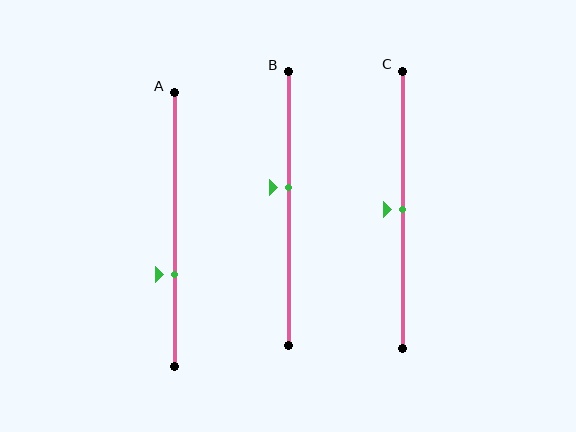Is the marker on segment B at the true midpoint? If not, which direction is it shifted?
No, the marker on segment B is shifted upward by about 8% of the segment length.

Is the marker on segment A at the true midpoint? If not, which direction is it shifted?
No, the marker on segment A is shifted downward by about 16% of the segment length.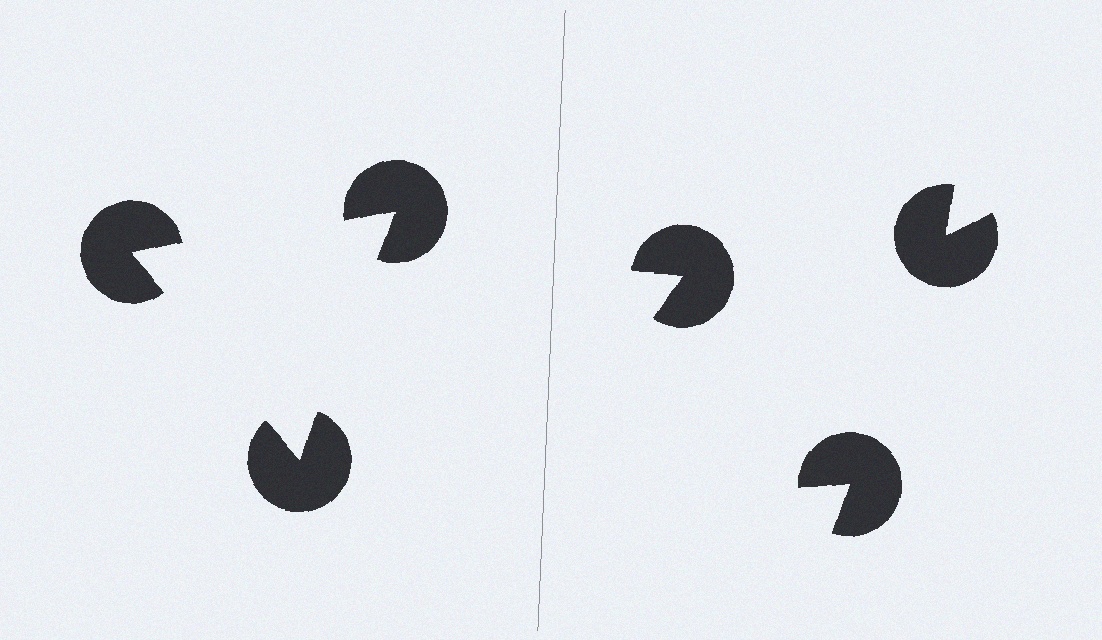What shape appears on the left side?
An illusory triangle.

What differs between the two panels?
The pac-man discs are positioned identically on both sides; only the wedge orientations differ. On the left they align to a triangle; on the right they are misaligned.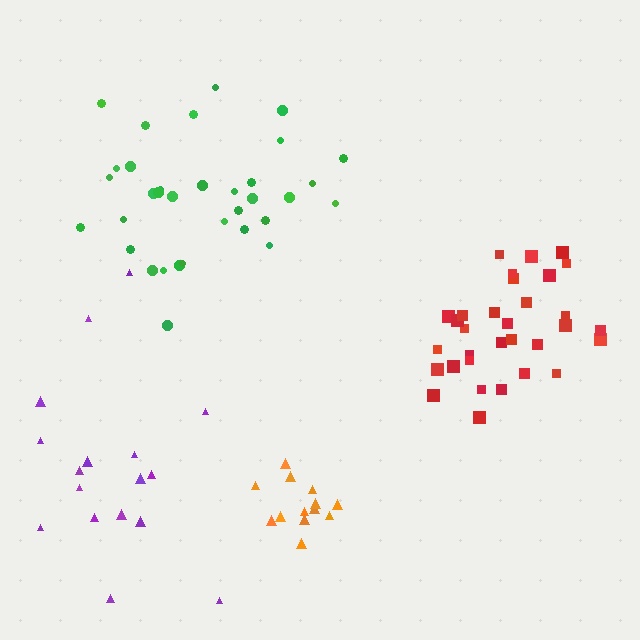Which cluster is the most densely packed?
Red.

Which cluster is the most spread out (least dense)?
Purple.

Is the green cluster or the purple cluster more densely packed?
Green.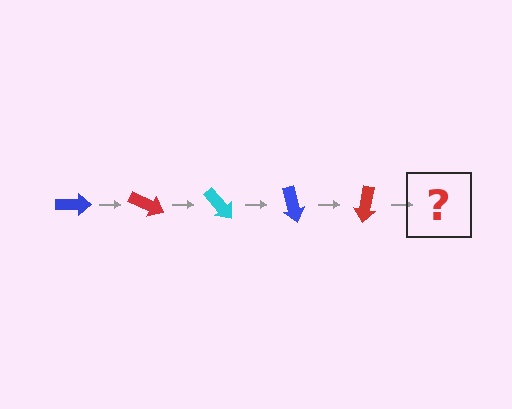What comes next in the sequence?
The next element should be a cyan arrow, rotated 125 degrees from the start.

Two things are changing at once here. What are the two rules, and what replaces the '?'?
The two rules are that it rotates 25 degrees each step and the color cycles through blue, red, and cyan. The '?' should be a cyan arrow, rotated 125 degrees from the start.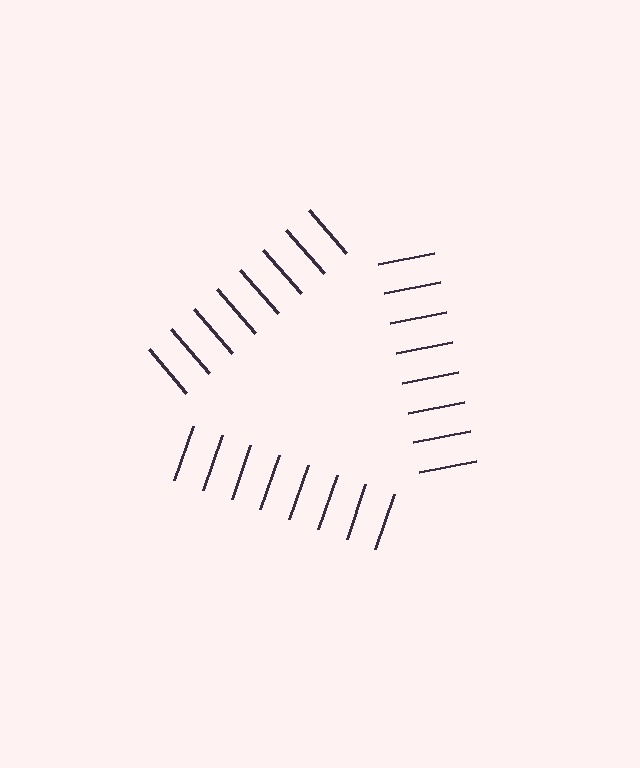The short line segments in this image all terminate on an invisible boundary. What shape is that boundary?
An illusory triangle — the line segments terminate on its edges but no continuous stroke is drawn.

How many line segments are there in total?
24 — 8 along each of the 3 edges.